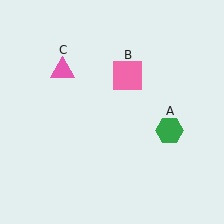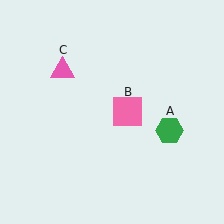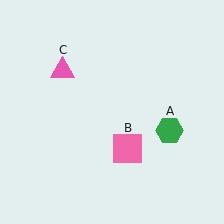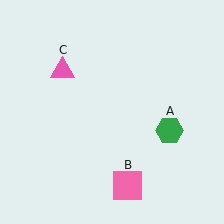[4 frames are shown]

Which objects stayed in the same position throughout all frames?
Green hexagon (object A) and pink triangle (object C) remained stationary.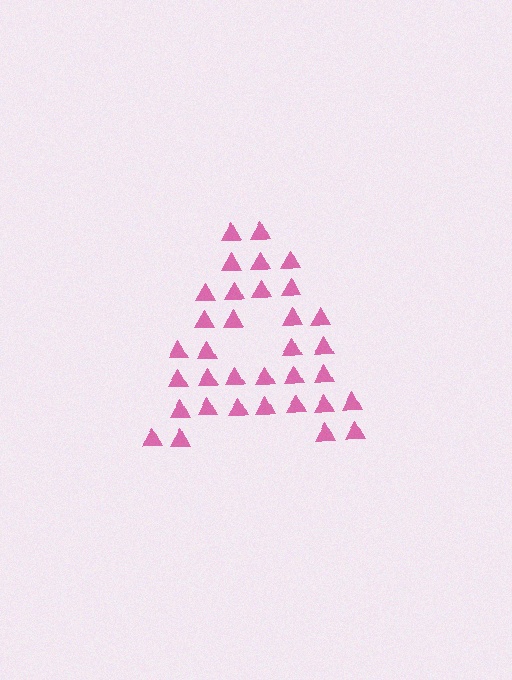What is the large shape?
The large shape is the letter A.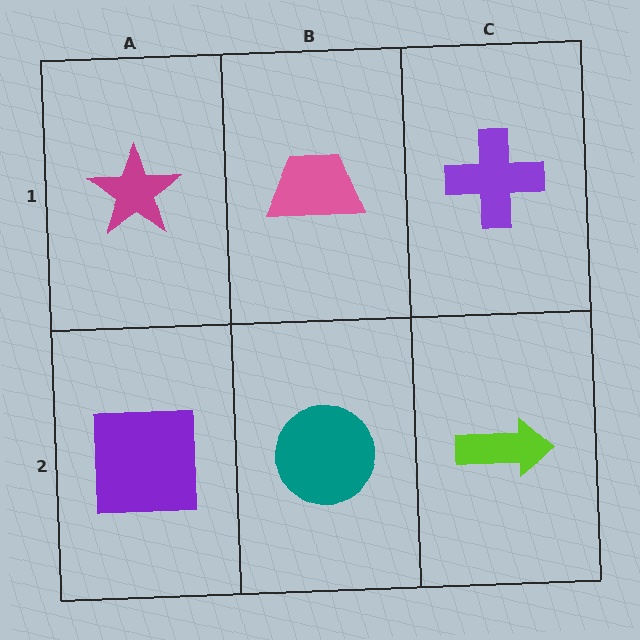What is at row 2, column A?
A purple square.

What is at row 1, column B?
A pink trapezoid.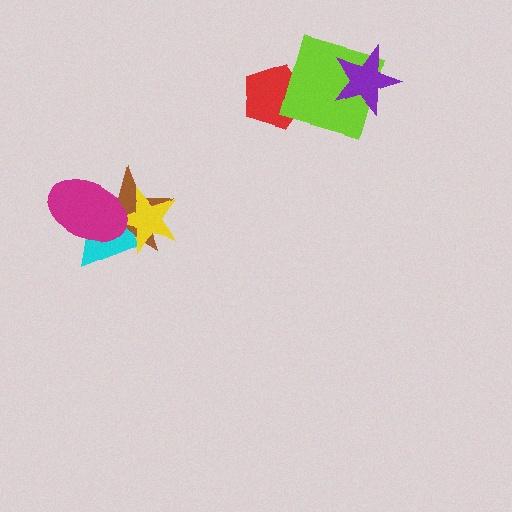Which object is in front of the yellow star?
The magenta ellipse is in front of the yellow star.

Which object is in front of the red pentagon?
The lime square is in front of the red pentagon.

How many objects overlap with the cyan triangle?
3 objects overlap with the cyan triangle.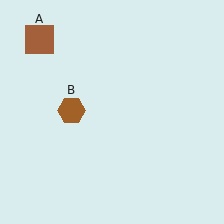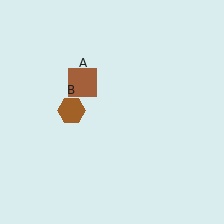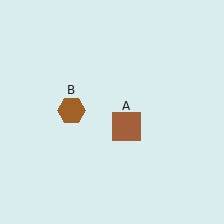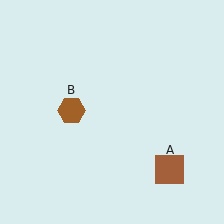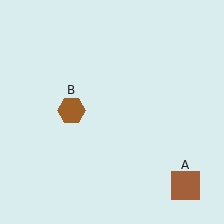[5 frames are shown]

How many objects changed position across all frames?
1 object changed position: brown square (object A).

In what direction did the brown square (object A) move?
The brown square (object A) moved down and to the right.